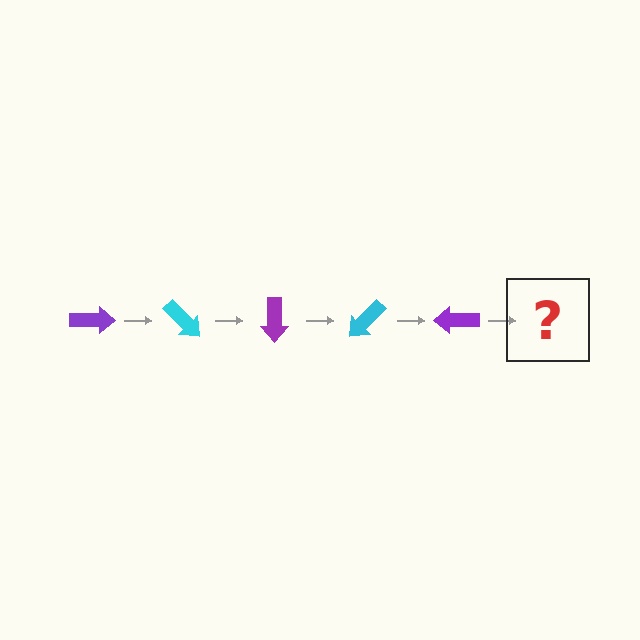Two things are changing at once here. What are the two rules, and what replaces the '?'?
The two rules are that it rotates 45 degrees each step and the color cycles through purple and cyan. The '?' should be a cyan arrow, rotated 225 degrees from the start.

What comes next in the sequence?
The next element should be a cyan arrow, rotated 225 degrees from the start.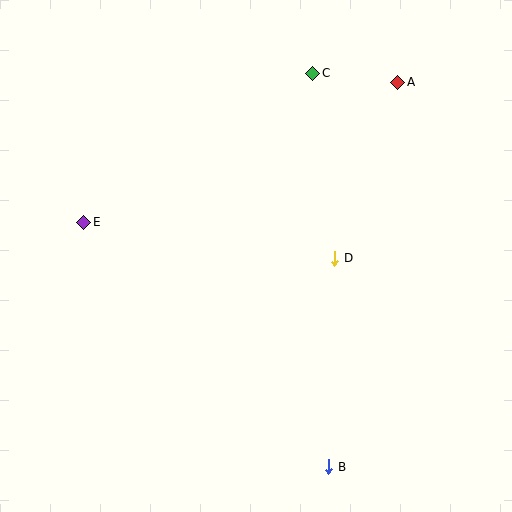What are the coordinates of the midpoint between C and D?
The midpoint between C and D is at (324, 166).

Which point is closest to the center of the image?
Point D at (335, 258) is closest to the center.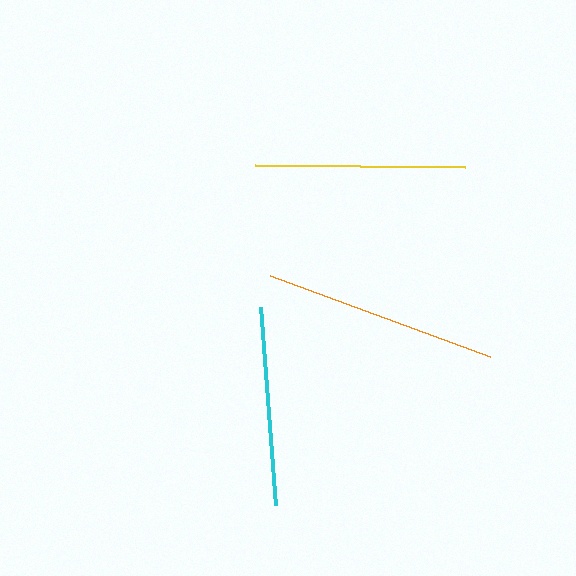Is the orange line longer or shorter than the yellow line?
The orange line is longer than the yellow line.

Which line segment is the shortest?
The cyan line is the shortest at approximately 198 pixels.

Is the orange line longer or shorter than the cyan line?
The orange line is longer than the cyan line.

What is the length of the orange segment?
The orange segment is approximately 235 pixels long.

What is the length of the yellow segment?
The yellow segment is approximately 211 pixels long.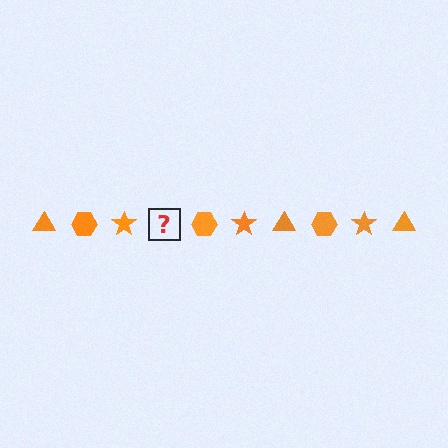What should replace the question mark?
The question mark should be replaced with an orange triangle.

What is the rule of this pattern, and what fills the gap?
The rule is that the pattern cycles through triangle, hexagon, star shapes in orange. The gap should be filled with an orange triangle.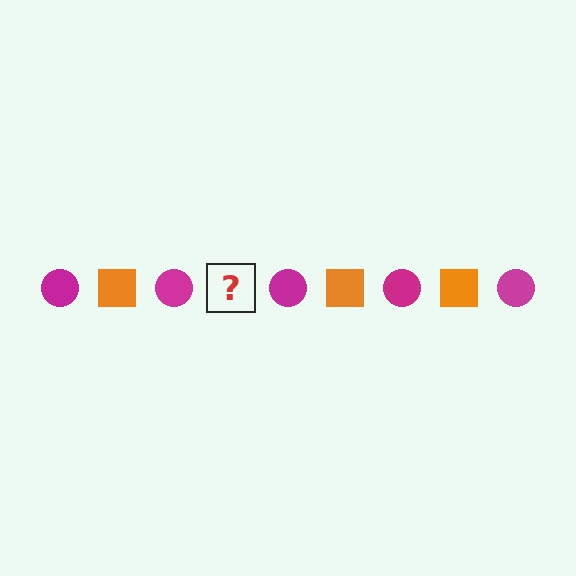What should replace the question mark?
The question mark should be replaced with an orange square.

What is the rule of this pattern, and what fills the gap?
The rule is that the pattern alternates between magenta circle and orange square. The gap should be filled with an orange square.